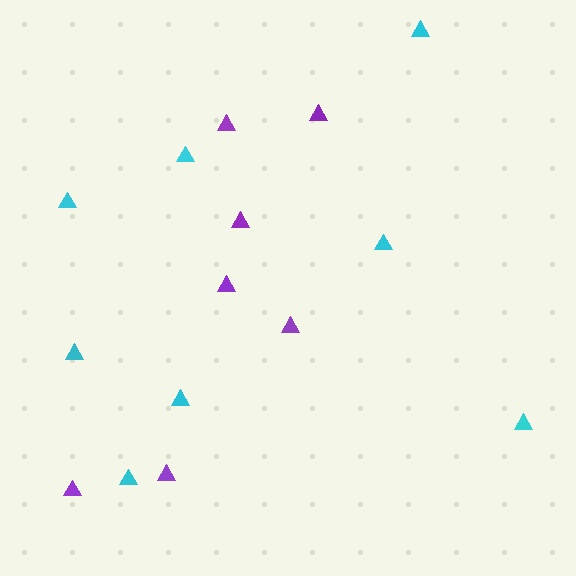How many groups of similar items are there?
There are 2 groups: one group of purple triangles (7) and one group of cyan triangles (8).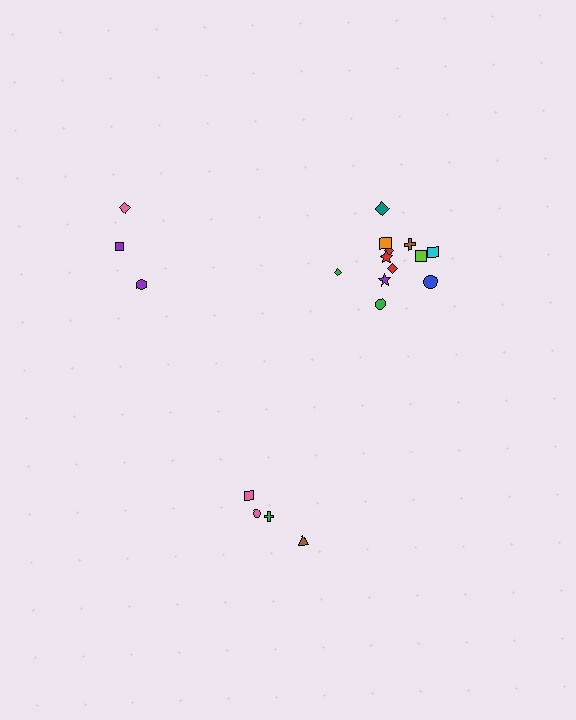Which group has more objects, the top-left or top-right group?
The top-right group.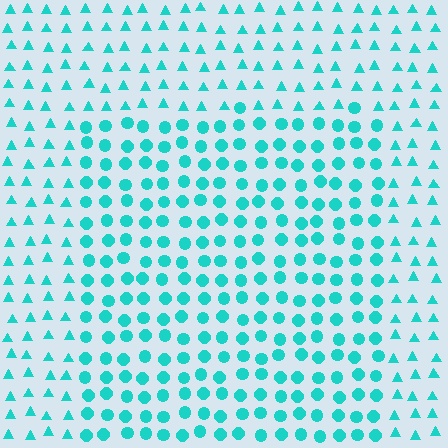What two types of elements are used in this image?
The image uses circles inside the rectangle region and triangles outside it.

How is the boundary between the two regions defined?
The boundary is defined by a change in element shape: circles inside vs. triangles outside. All elements share the same color and spacing.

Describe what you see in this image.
The image is filled with small cyan elements arranged in a uniform grid. A rectangle-shaped region contains circles, while the surrounding area contains triangles. The boundary is defined purely by the change in element shape.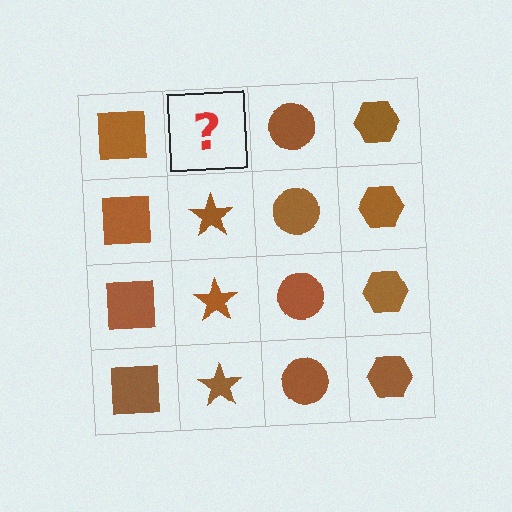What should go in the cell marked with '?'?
The missing cell should contain a brown star.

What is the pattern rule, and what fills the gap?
The rule is that each column has a consistent shape. The gap should be filled with a brown star.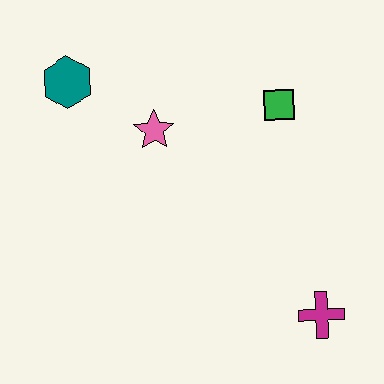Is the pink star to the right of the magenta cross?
No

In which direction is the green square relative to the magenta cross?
The green square is above the magenta cross.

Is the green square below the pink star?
No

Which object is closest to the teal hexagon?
The pink star is closest to the teal hexagon.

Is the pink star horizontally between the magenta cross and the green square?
No